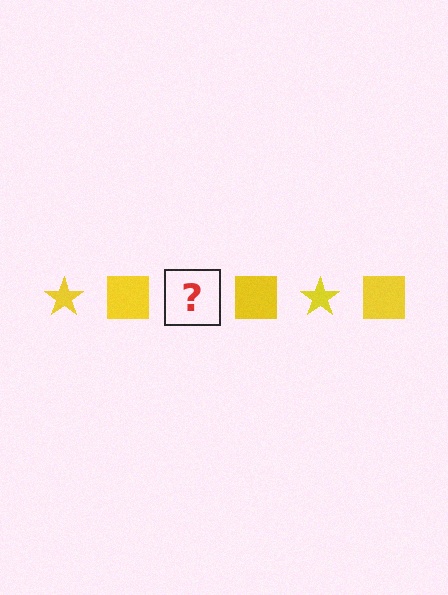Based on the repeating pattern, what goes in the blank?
The blank should be a yellow star.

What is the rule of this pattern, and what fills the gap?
The rule is that the pattern cycles through star, square shapes in yellow. The gap should be filled with a yellow star.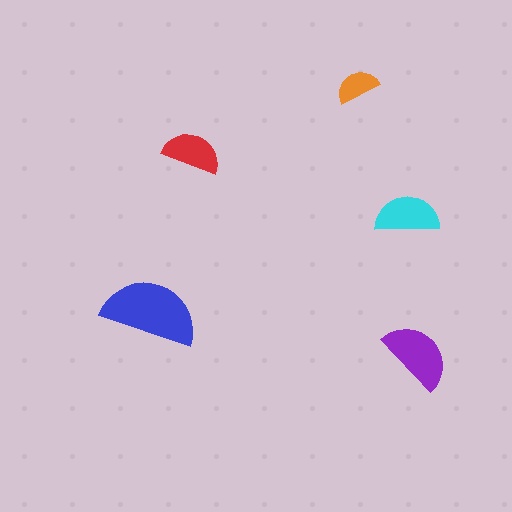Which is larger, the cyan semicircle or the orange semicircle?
The cyan one.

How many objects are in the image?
There are 5 objects in the image.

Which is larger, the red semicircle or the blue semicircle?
The blue one.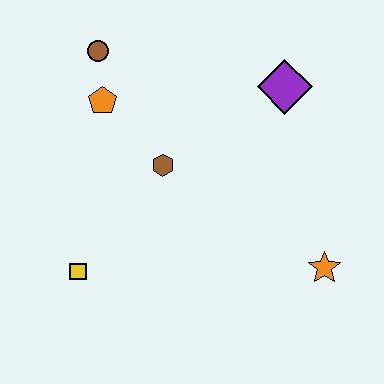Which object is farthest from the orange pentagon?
The orange star is farthest from the orange pentagon.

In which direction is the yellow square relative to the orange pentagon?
The yellow square is below the orange pentagon.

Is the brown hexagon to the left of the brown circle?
No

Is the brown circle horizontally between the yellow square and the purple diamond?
Yes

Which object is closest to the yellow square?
The brown hexagon is closest to the yellow square.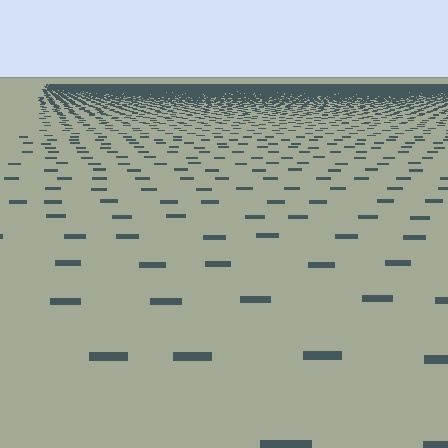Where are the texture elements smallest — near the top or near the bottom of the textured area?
Near the top.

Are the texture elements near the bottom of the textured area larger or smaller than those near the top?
Larger. Near the bottom, elements are closer to the viewer and appear at a bigger on-screen size.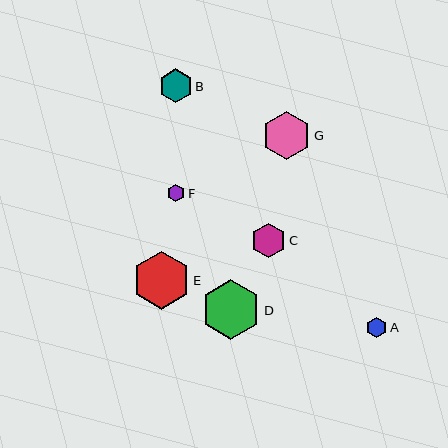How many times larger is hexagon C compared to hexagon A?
Hexagon C is approximately 1.7 times the size of hexagon A.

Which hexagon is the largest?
Hexagon D is the largest with a size of approximately 60 pixels.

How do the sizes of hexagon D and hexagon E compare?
Hexagon D and hexagon E are approximately the same size.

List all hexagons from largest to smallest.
From largest to smallest: D, E, G, C, B, A, F.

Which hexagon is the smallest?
Hexagon F is the smallest with a size of approximately 17 pixels.